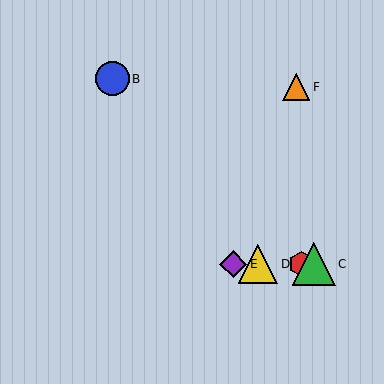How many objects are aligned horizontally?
4 objects (A, C, D, E) are aligned horizontally.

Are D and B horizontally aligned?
No, D is at y≈264 and B is at y≈79.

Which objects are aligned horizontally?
Objects A, C, D, E are aligned horizontally.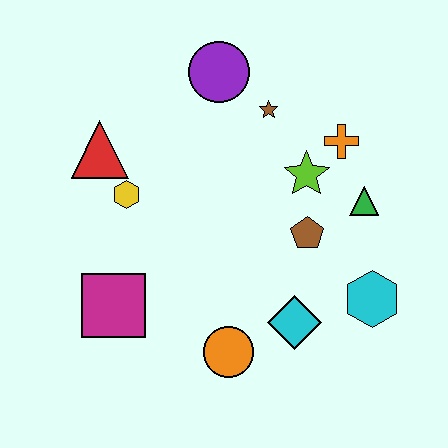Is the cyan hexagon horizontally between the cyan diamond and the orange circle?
No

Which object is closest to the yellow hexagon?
The red triangle is closest to the yellow hexagon.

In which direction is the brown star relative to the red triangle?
The brown star is to the right of the red triangle.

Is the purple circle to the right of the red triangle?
Yes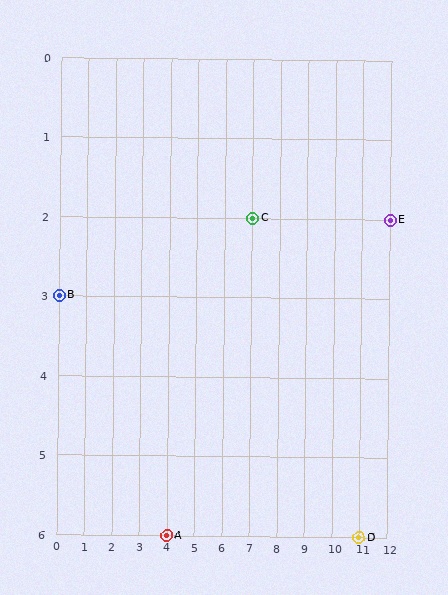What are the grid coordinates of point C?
Point C is at grid coordinates (7, 2).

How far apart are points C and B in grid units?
Points C and B are 7 columns and 1 row apart (about 7.1 grid units diagonally).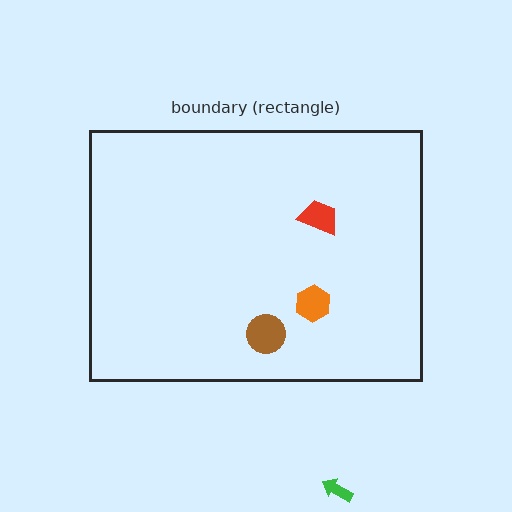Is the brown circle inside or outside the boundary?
Inside.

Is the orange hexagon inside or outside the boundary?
Inside.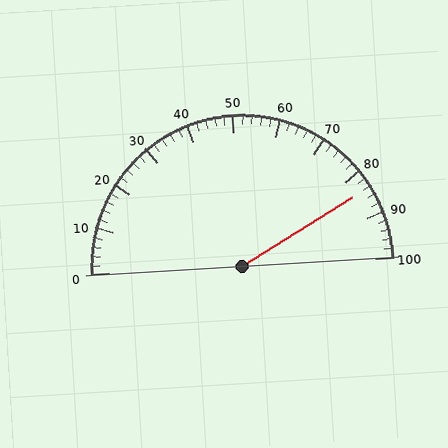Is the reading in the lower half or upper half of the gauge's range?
The reading is in the upper half of the range (0 to 100).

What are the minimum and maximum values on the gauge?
The gauge ranges from 0 to 100.